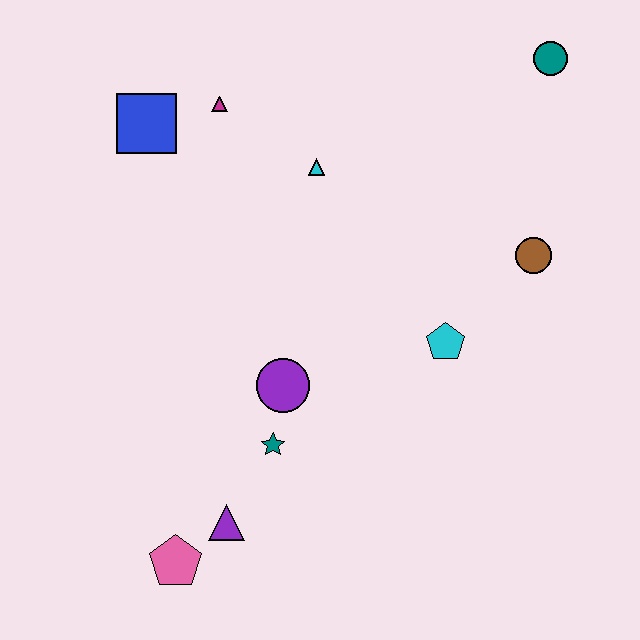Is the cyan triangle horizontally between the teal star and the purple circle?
No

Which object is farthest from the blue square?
The pink pentagon is farthest from the blue square.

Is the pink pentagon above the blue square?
No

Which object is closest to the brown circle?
The cyan pentagon is closest to the brown circle.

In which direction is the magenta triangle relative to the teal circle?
The magenta triangle is to the left of the teal circle.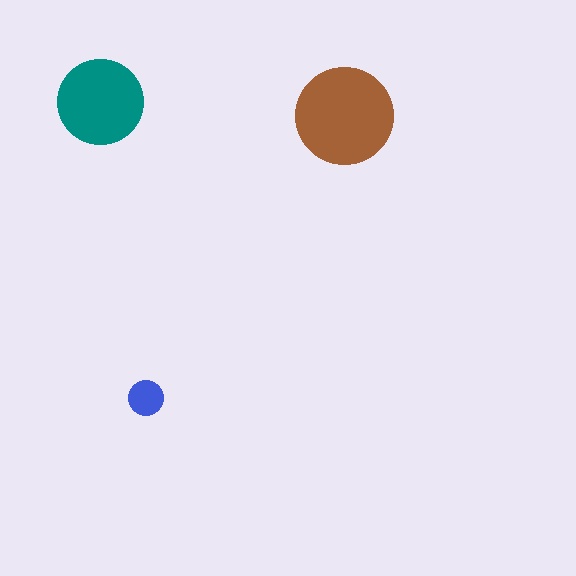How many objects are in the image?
There are 3 objects in the image.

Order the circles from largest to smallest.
the brown one, the teal one, the blue one.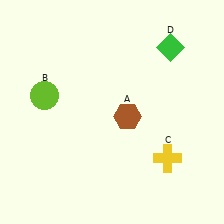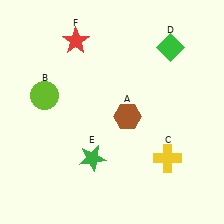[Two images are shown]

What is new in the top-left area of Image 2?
A red star (F) was added in the top-left area of Image 2.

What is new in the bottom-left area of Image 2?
A green star (E) was added in the bottom-left area of Image 2.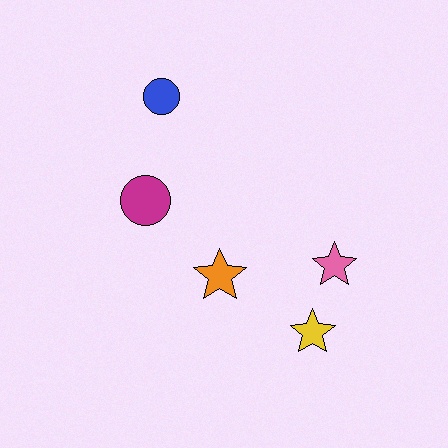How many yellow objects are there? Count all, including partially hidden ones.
There is 1 yellow object.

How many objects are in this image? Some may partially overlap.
There are 5 objects.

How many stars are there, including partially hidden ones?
There are 3 stars.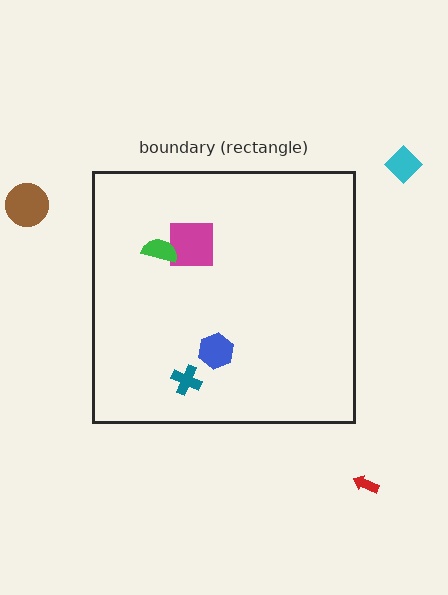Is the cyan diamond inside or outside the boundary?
Outside.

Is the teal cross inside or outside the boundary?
Inside.